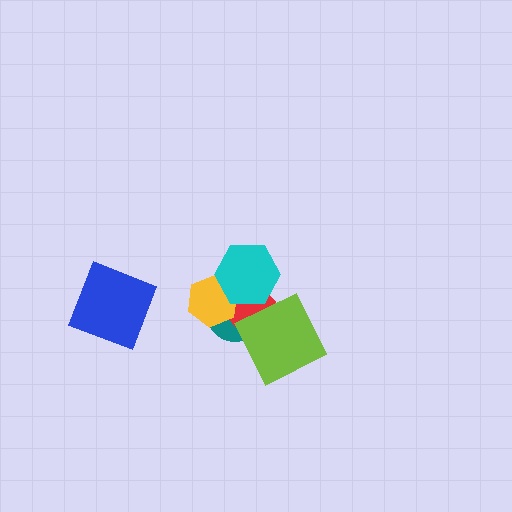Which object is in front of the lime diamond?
The cyan hexagon is in front of the lime diamond.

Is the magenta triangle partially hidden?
Yes, it is partially covered by another shape.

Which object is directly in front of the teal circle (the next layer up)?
The red hexagon is directly in front of the teal circle.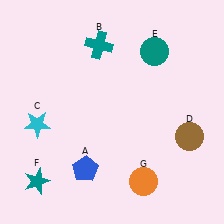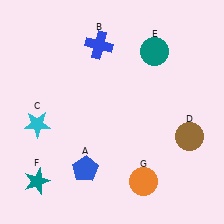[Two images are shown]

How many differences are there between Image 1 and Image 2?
There is 1 difference between the two images.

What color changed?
The cross (B) changed from teal in Image 1 to blue in Image 2.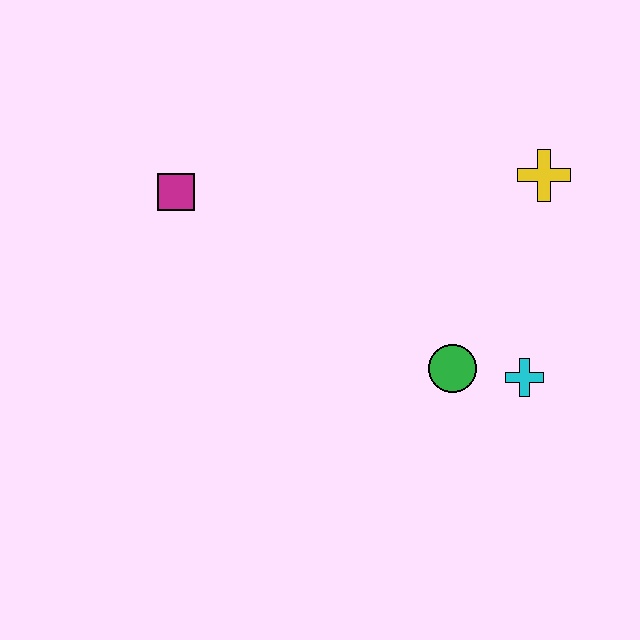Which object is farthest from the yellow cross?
The magenta square is farthest from the yellow cross.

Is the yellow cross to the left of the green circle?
No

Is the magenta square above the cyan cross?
Yes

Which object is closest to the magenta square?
The green circle is closest to the magenta square.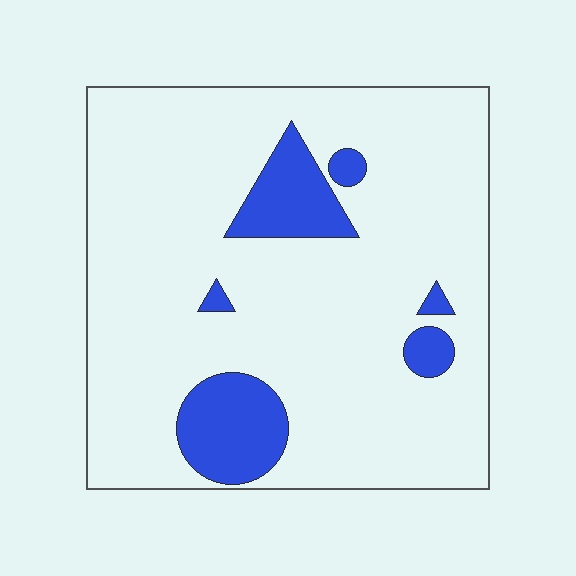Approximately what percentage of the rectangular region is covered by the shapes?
Approximately 15%.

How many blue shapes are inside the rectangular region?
6.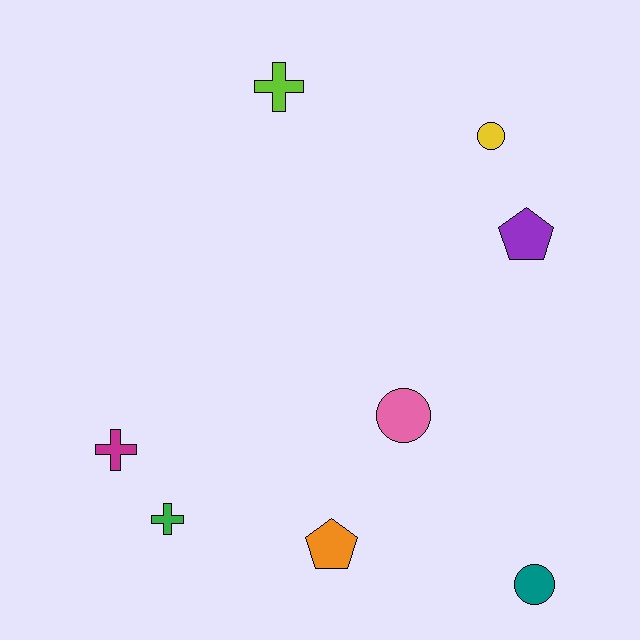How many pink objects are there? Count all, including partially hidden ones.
There is 1 pink object.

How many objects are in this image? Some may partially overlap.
There are 8 objects.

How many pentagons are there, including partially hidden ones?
There are 2 pentagons.